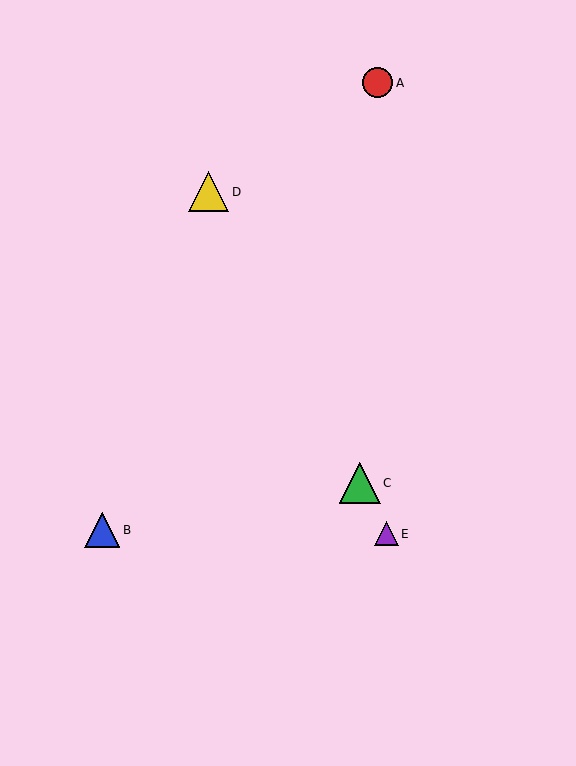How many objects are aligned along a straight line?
3 objects (C, D, E) are aligned along a straight line.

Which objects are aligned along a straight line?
Objects C, D, E are aligned along a straight line.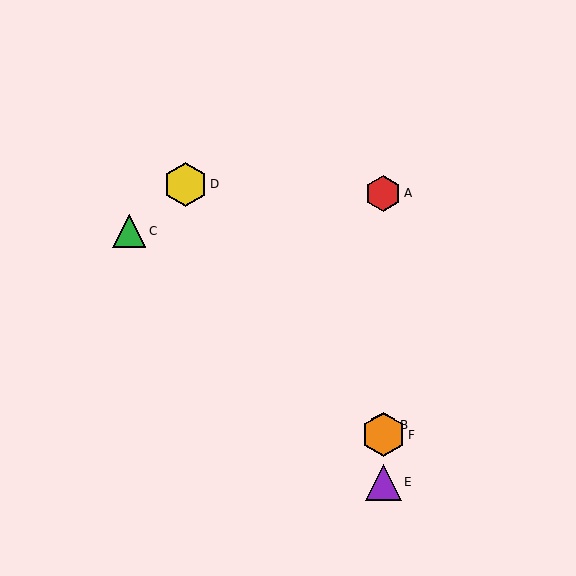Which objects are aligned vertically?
Objects A, B, E, F are aligned vertically.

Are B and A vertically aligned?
Yes, both are at x≈383.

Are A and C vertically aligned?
No, A is at x≈383 and C is at x≈129.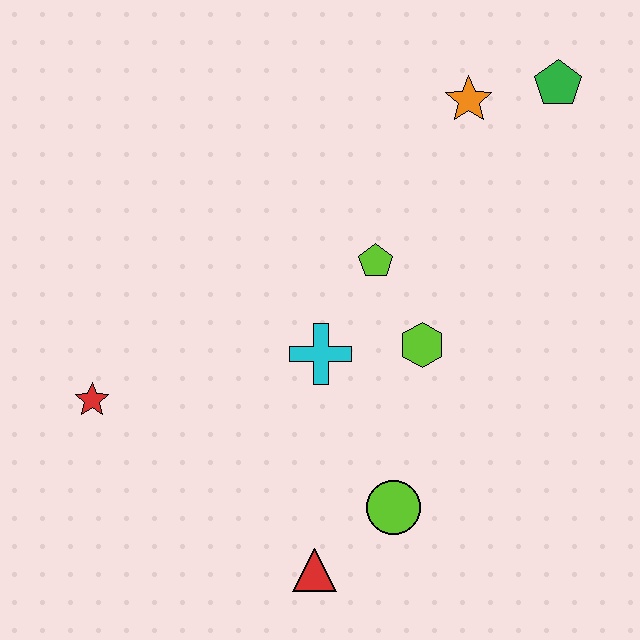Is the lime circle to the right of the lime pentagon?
Yes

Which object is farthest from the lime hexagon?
The red star is farthest from the lime hexagon.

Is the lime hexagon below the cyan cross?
No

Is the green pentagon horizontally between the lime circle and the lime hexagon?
No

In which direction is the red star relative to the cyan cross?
The red star is to the left of the cyan cross.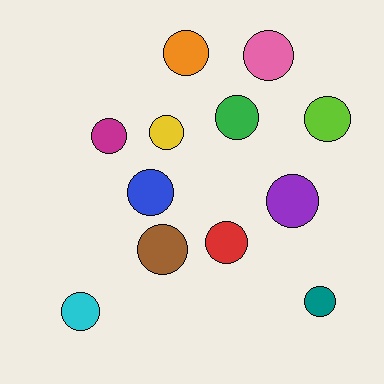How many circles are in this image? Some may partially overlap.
There are 12 circles.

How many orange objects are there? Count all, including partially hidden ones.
There is 1 orange object.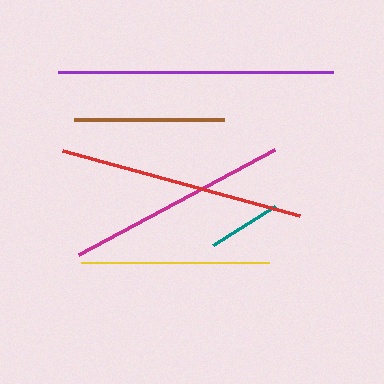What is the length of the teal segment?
The teal segment is approximately 73 pixels long.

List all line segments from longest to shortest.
From longest to shortest: purple, red, magenta, yellow, brown, teal.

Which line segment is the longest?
The purple line is the longest at approximately 275 pixels.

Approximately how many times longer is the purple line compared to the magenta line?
The purple line is approximately 1.2 times the length of the magenta line.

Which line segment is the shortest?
The teal line is the shortest at approximately 73 pixels.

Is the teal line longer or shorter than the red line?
The red line is longer than the teal line.